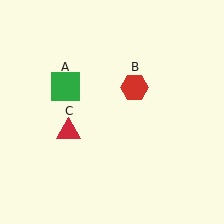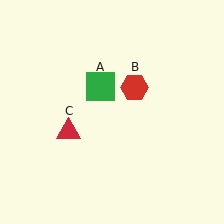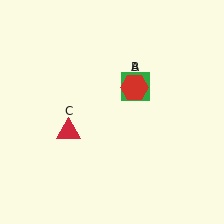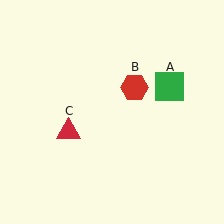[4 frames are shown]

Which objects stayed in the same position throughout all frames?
Red hexagon (object B) and red triangle (object C) remained stationary.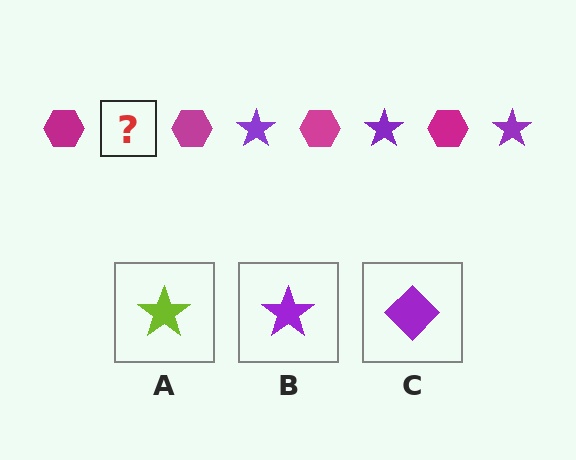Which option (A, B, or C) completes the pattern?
B.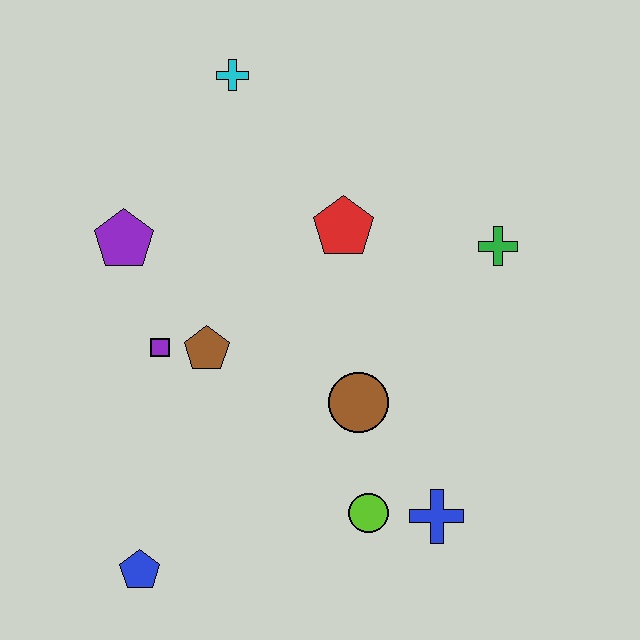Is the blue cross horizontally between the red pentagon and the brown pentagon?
No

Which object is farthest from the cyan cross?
The blue pentagon is farthest from the cyan cross.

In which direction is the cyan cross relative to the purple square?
The cyan cross is above the purple square.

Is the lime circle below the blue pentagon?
No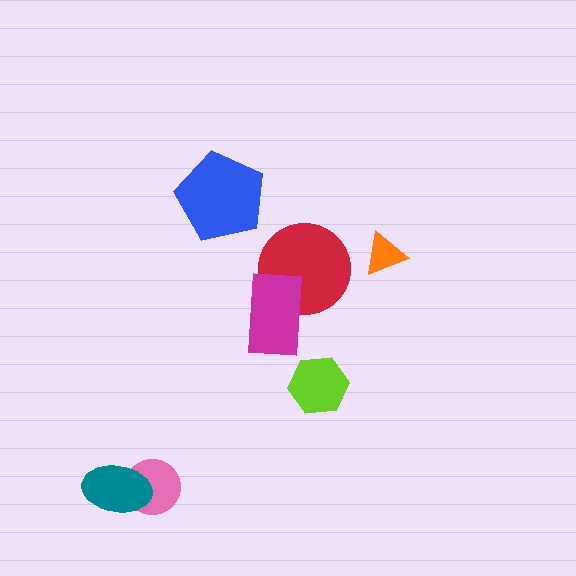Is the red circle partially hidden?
Yes, it is partially covered by another shape.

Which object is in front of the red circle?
The magenta rectangle is in front of the red circle.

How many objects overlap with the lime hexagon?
0 objects overlap with the lime hexagon.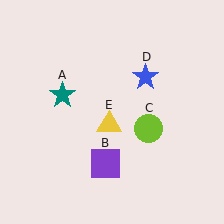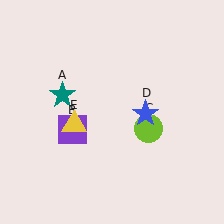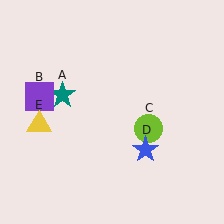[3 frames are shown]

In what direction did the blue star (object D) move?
The blue star (object D) moved down.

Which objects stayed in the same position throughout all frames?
Teal star (object A) and lime circle (object C) remained stationary.